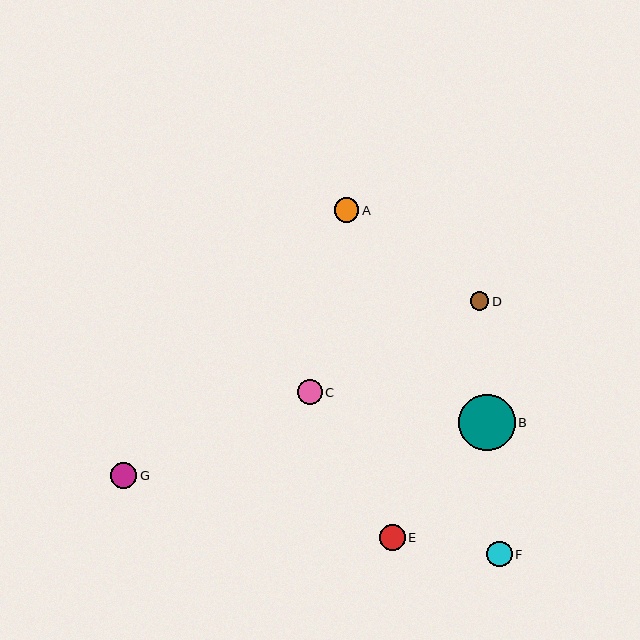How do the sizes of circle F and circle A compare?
Circle F and circle A are approximately the same size.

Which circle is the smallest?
Circle D is the smallest with a size of approximately 19 pixels.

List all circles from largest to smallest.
From largest to smallest: B, E, G, F, C, A, D.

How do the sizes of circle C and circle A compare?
Circle C and circle A are approximately the same size.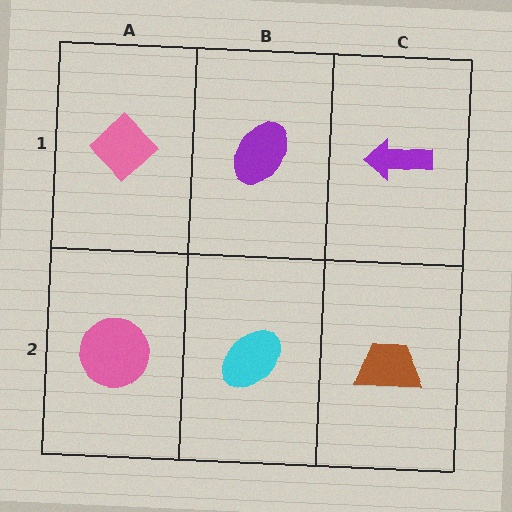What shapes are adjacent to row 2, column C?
A purple arrow (row 1, column C), a cyan ellipse (row 2, column B).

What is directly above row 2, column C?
A purple arrow.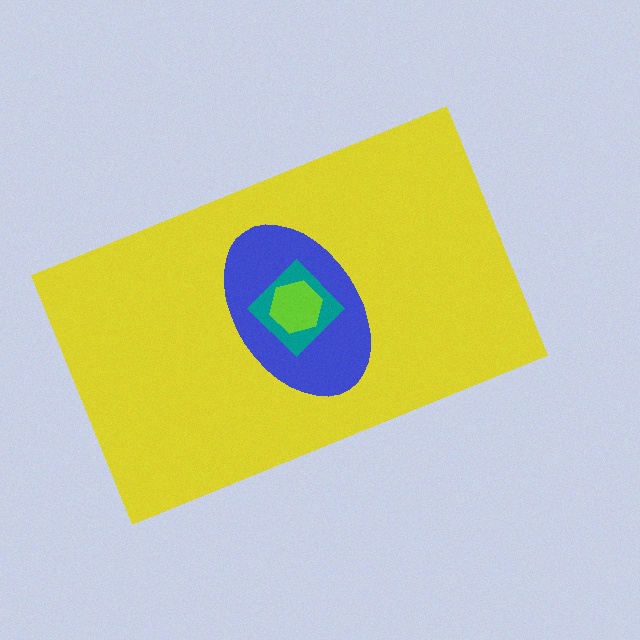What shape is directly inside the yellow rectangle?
The blue ellipse.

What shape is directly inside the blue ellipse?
The teal diamond.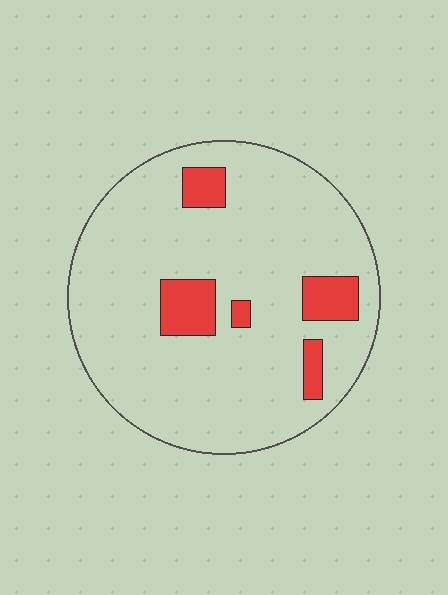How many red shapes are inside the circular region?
5.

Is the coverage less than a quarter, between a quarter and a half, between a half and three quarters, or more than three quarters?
Less than a quarter.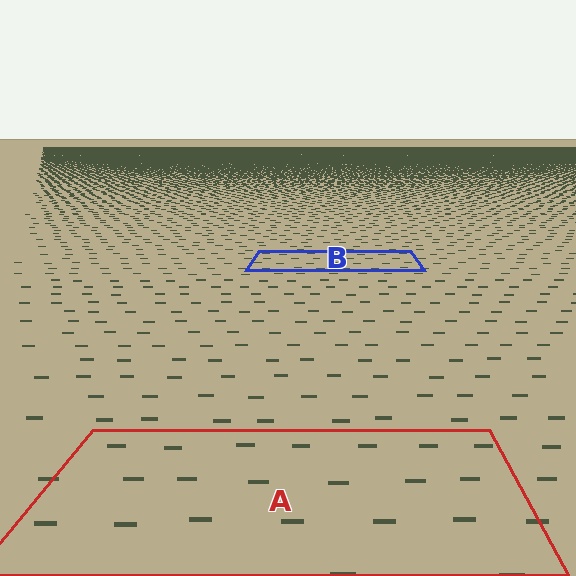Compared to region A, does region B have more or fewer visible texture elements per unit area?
Region B has more texture elements per unit area — they are packed more densely because it is farther away.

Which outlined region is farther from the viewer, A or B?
Region B is farther from the viewer — the texture elements inside it appear smaller and more densely packed.